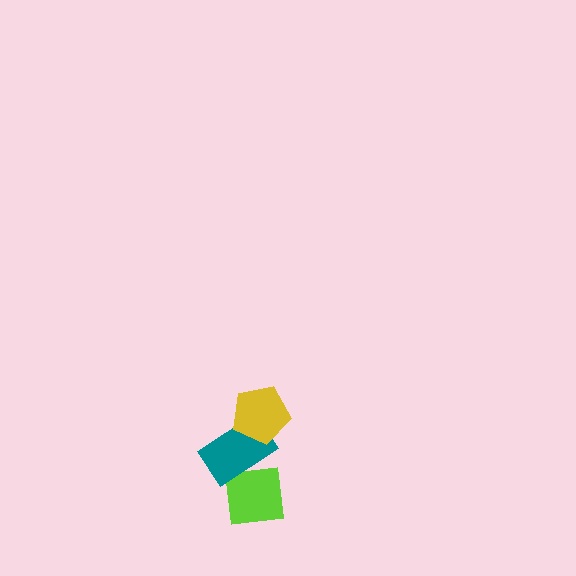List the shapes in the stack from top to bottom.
From top to bottom: the yellow pentagon, the teal rectangle, the lime square.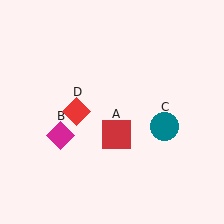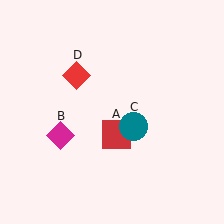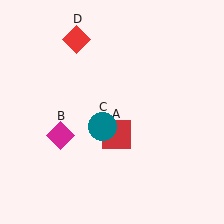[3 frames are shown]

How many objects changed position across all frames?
2 objects changed position: teal circle (object C), red diamond (object D).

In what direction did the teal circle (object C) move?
The teal circle (object C) moved left.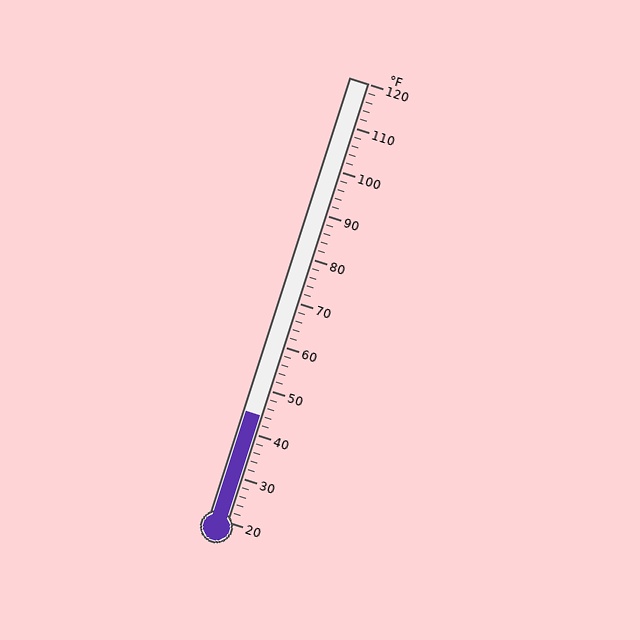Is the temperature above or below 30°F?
The temperature is above 30°F.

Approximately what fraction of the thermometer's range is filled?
The thermometer is filled to approximately 25% of its range.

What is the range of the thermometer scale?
The thermometer scale ranges from 20°F to 120°F.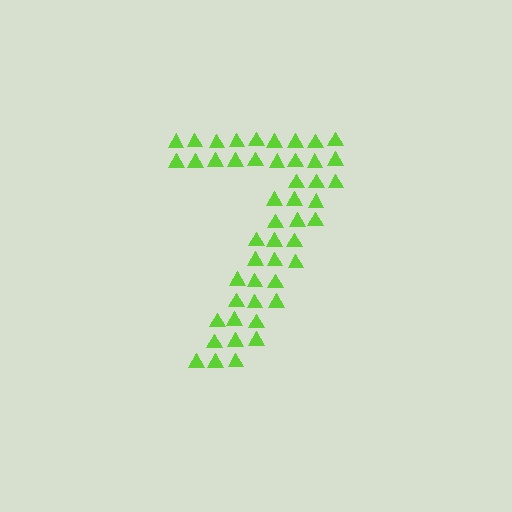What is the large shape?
The large shape is the digit 7.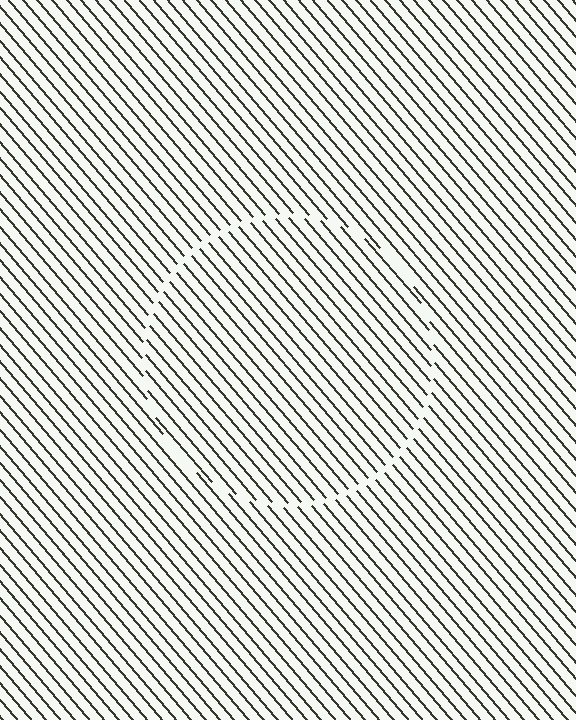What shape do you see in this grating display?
An illusory circle. The interior of the shape contains the same grating, shifted by half a period — the contour is defined by the phase discontinuity where line-ends from the inner and outer gratings abut.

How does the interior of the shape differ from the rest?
The interior of the shape contains the same grating, shifted by half a period — the contour is defined by the phase discontinuity where line-ends from the inner and outer gratings abut.